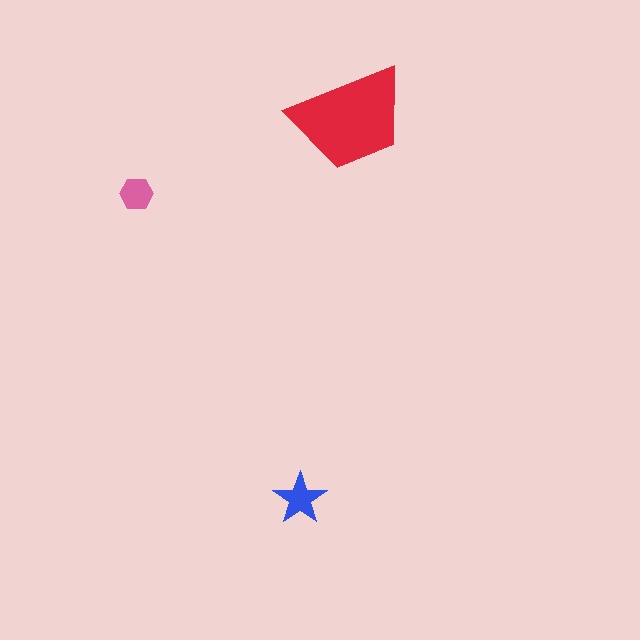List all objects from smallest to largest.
The pink hexagon, the blue star, the red trapezoid.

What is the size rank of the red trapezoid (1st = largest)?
1st.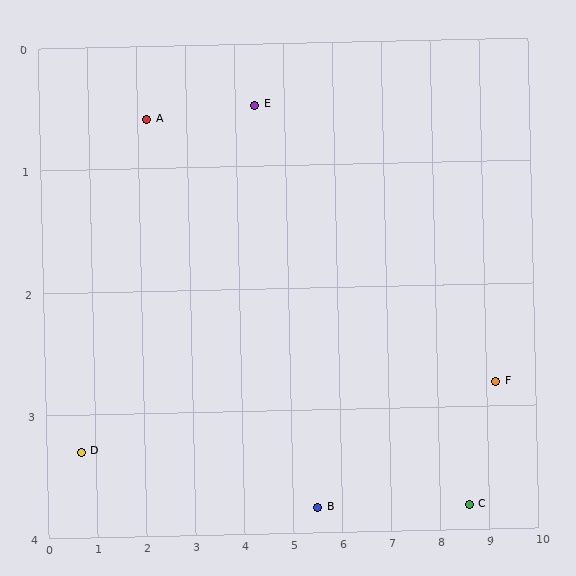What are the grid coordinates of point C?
Point C is at approximately (8.6, 3.8).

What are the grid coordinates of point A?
Point A is at approximately (2.2, 0.6).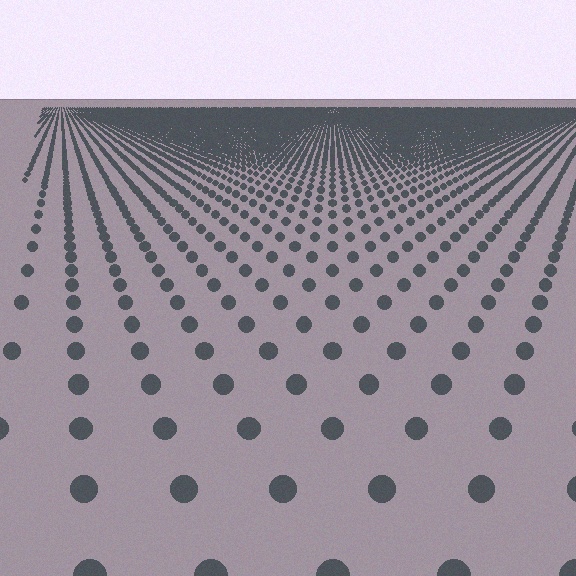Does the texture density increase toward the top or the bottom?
Density increases toward the top.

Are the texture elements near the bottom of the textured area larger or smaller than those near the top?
Larger. Near the bottom, elements are closer to the viewer and appear at a bigger on-screen size.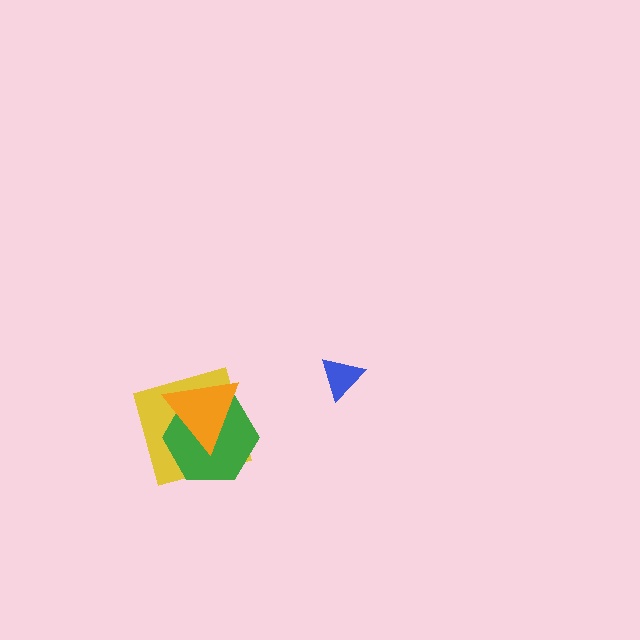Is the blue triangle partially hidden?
No, no other shape covers it.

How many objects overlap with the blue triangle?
0 objects overlap with the blue triangle.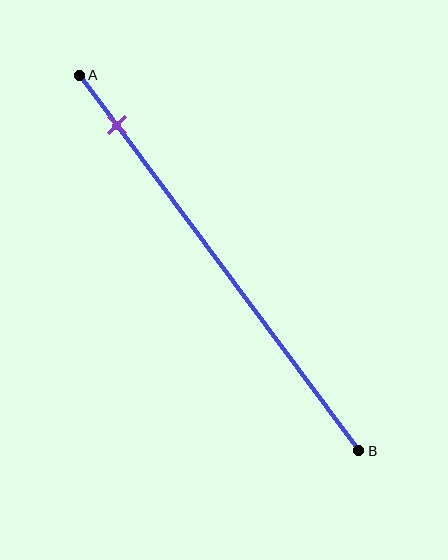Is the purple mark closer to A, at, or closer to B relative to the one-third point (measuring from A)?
The purple mark is closer to point A than the one-third point of segment AB.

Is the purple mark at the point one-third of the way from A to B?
No, the mark is at about 15% from A, not at the 33% one-third point.